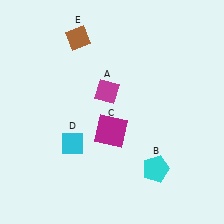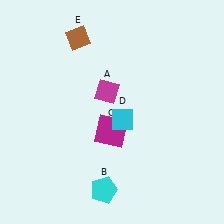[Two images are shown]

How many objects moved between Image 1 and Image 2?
2 objects moved between the two images.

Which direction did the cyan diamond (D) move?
The cyan diamond (D) moved right.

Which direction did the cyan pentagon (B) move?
The cyan pentagon (B) moved left.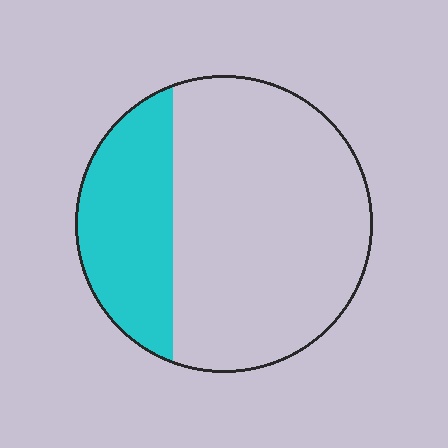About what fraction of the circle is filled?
About one quarter (1/4).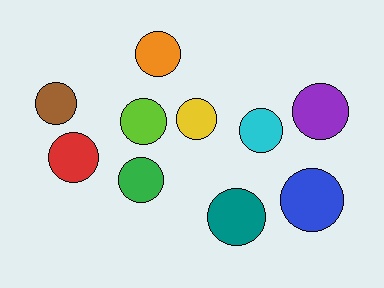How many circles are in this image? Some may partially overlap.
There are 10 circles.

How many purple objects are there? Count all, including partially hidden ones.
There is 1 purple object.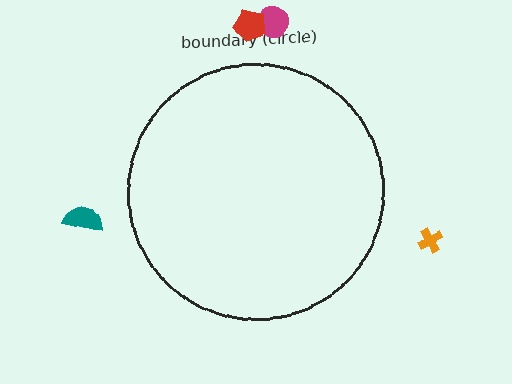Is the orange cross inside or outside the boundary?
Outside.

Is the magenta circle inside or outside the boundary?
Outside.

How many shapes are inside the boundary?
0 inside, 4 outside.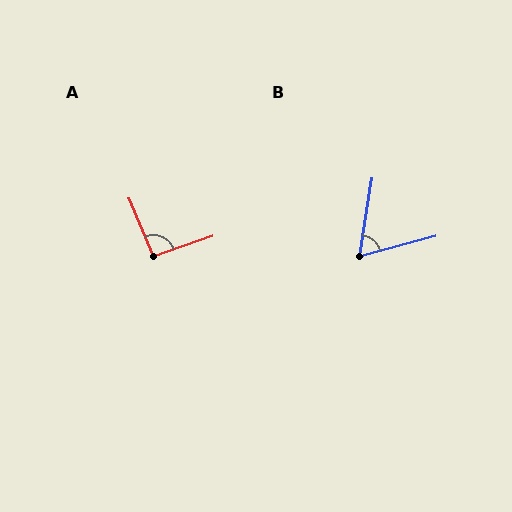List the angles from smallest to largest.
B (66°), A (94°).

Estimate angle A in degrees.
Approximately 94 degrees.